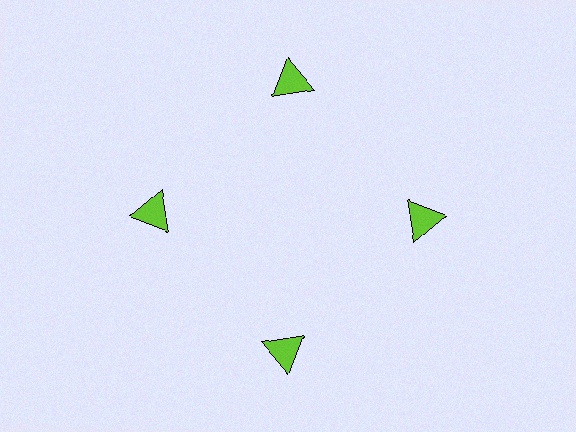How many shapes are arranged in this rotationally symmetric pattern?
There are 4 shapes, arranged in 4 groups of 1.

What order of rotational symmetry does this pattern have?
This pattern has 4-fold rotational symmetry.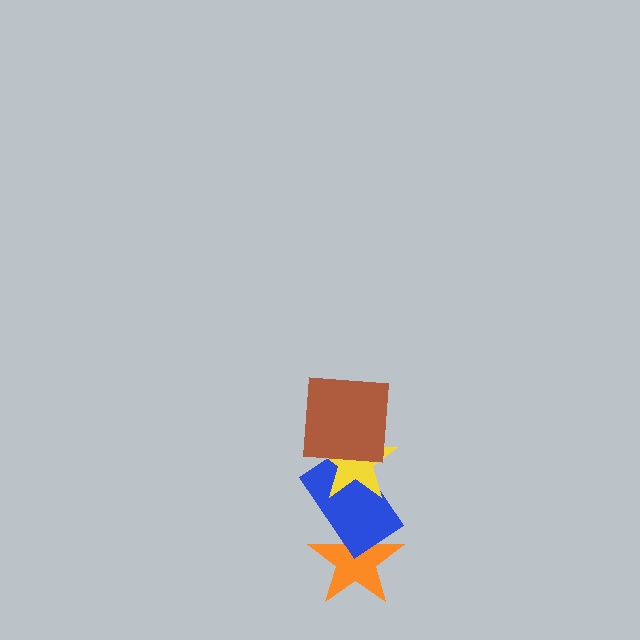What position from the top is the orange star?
The orange star is 4th from the top.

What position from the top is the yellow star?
The yellow star is 2nd from the top.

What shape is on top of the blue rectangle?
The yellow star is on top of the blue rectangle.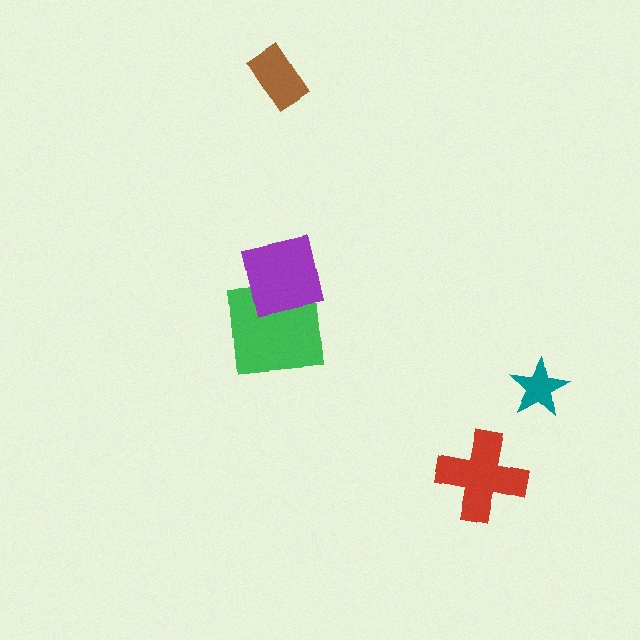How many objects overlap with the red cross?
0 objects overlap with the red cross.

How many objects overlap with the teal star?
0 objects overlap with the teal star.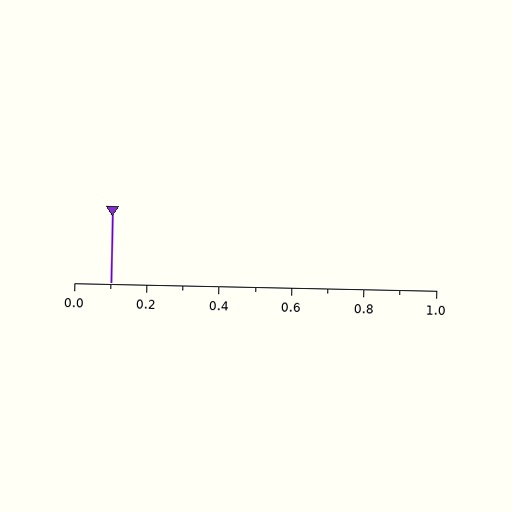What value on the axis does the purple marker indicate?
The marker indicates approximately 0.1.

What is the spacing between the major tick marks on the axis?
The major ticks are spaced 0.2 apart.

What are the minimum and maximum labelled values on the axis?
The axis runs from 0.0 to 1.0.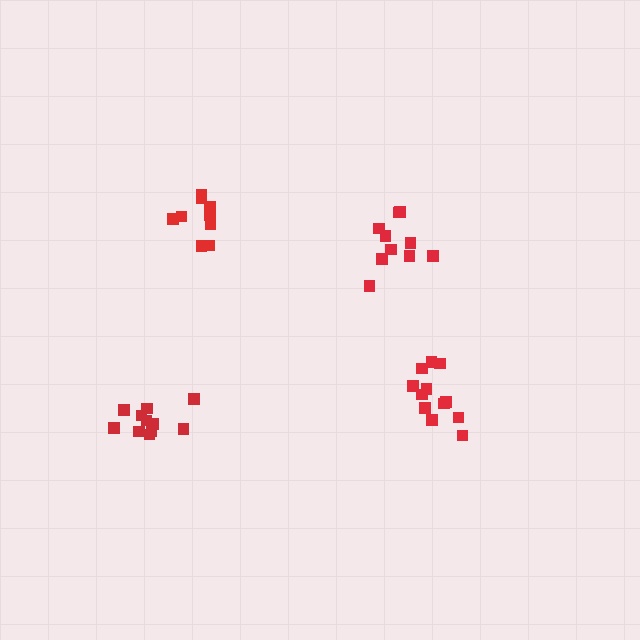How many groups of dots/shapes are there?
There are 4 groups.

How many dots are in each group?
Group 1: 9 dots, Group 2: 12 dots, Group 3: 10 dots, Group 4: 11 dots (42 total).